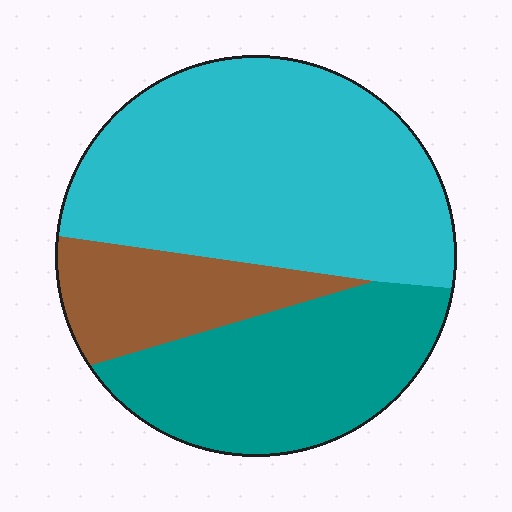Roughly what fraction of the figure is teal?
Teal covers about 30% of the figure.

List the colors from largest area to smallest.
From largest to smallest: cyan, teal, brown.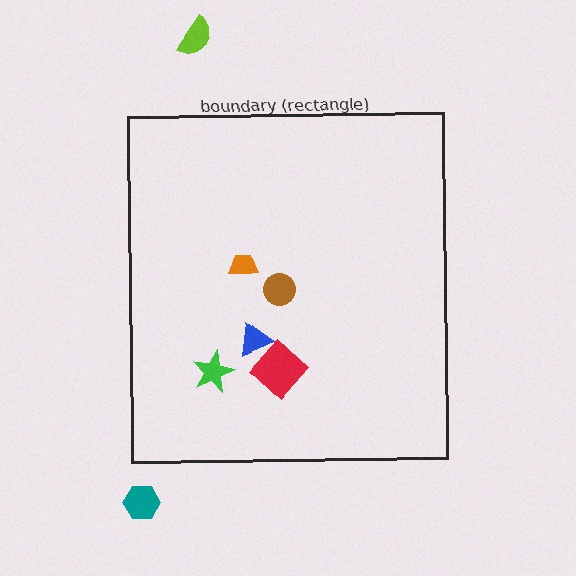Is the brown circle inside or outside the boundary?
Inside.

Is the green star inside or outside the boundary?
Inside.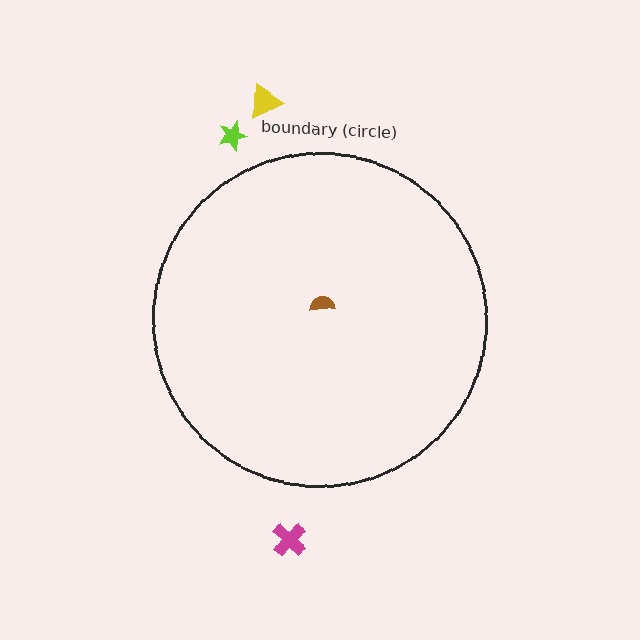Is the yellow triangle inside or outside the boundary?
Outside.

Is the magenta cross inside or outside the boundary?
Outside.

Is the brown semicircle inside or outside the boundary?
Inside.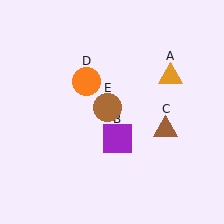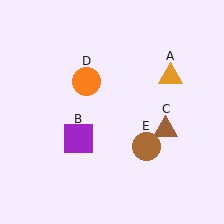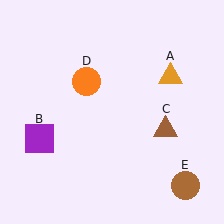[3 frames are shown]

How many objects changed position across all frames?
2 objects changed position: purple square (object B), brown circle (object E).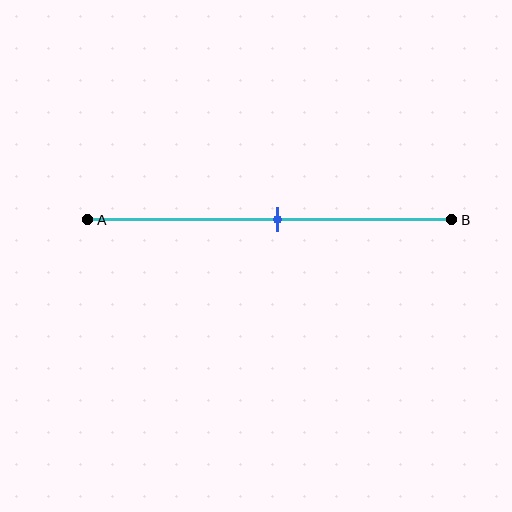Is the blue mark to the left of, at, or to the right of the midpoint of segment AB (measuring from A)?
The blue mark is approximately at the midpoint of segment AB.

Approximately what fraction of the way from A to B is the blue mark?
The blue mark is approximately 50% of the way from A to B.